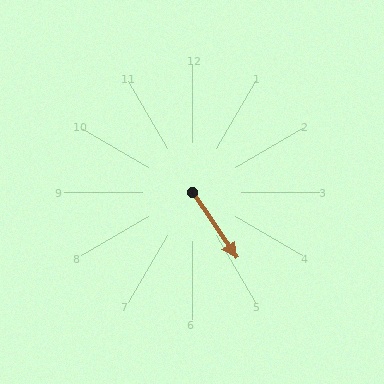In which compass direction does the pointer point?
Southeast.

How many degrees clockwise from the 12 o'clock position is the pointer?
Approximately 146 degrees.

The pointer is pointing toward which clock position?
Roughly 5 o'clock.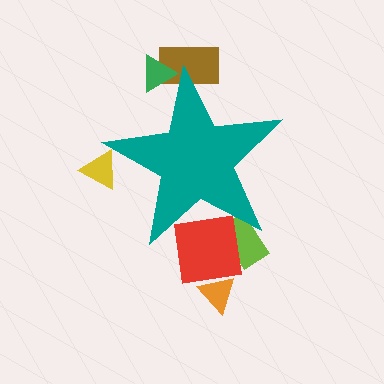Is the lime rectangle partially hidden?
Yes, the lime rectangle is partially hidden behind the teal star.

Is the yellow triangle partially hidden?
Yes, the yellow triangle is partially hidden behind the teal star.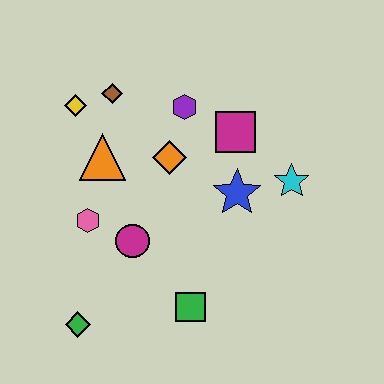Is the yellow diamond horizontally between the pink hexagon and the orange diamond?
No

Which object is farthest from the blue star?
The green diamond is farthest from the blue star.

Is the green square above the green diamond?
Yes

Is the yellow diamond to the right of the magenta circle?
No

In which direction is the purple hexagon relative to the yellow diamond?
The purple hexagon is to the right of the yellow diamond.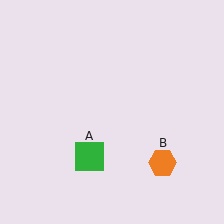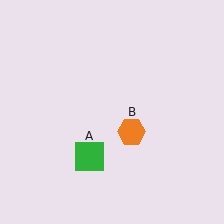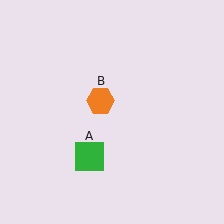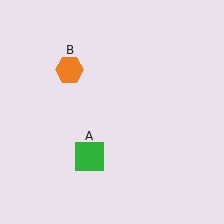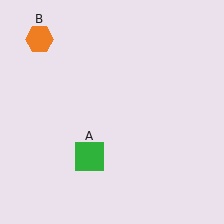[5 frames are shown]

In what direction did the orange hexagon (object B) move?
The orange hexagon (object B) moved up and to the left.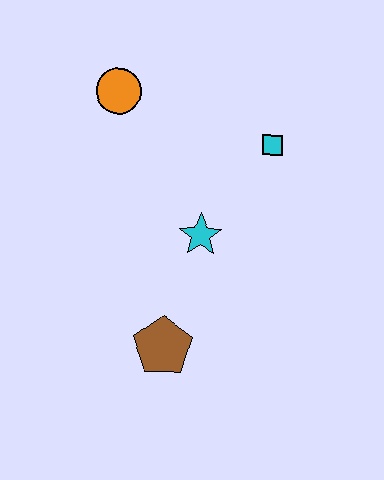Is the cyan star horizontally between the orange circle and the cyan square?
Yes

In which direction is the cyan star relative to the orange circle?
The cyan star is below the orange circle.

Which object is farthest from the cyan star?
The orange circle is farthest from the cyan star.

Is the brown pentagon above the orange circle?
No